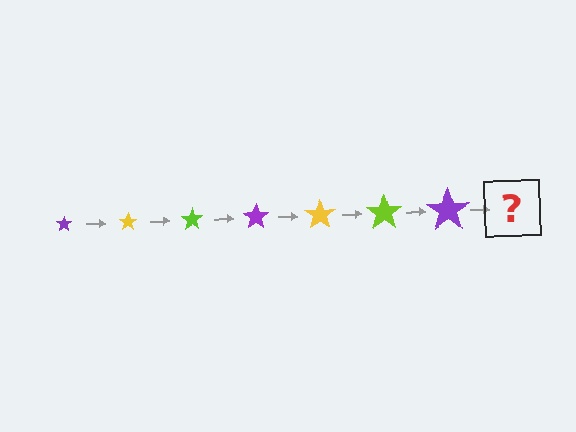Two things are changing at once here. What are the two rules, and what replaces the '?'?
The two rules are that the star grows larger each step and the color cycles through purple, yellow, and lime. The '?' should be a yellow star, larger than the previous one.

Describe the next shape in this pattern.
It should be a yellow star, larger than the previous one.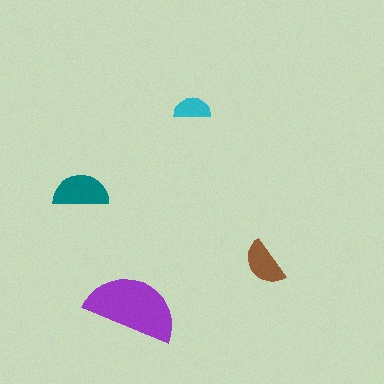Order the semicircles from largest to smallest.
the purple one, the teal one, the brown one, the cyan one.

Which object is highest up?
The cyan semicircle is topmost.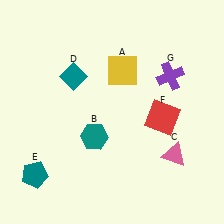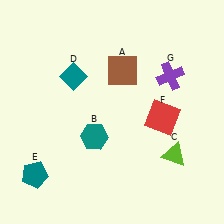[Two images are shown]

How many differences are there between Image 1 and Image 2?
There are 2 differences between the two images.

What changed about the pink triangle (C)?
In Image 1, C is pink. In Image 2, it changed to lime.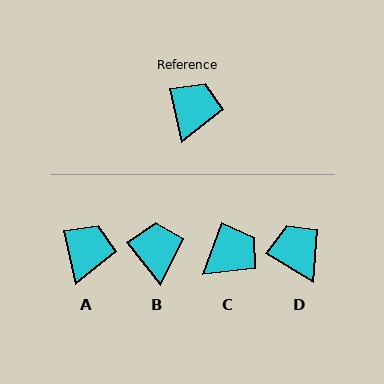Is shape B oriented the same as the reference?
No, it is off by about 25 degrees.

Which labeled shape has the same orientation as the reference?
A.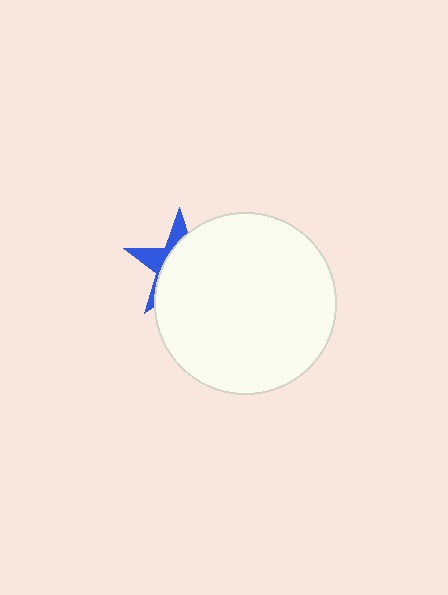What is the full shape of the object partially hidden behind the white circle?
The partially hidden object is a blue star.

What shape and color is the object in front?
The object in front is a white circle.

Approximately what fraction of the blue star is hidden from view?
Roughly 69% of the blue star is hidden behind the white circle.